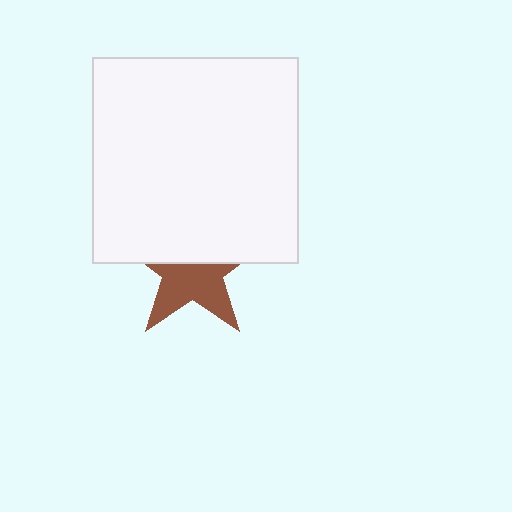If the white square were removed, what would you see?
You would see the complete brown star.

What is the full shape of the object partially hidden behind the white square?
The partially hidden object is a brown star.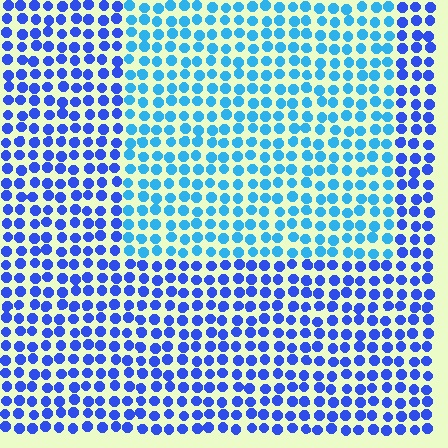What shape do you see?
I see a rectangle.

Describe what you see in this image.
The image is filled with small blue elements in a uniform arrangement. A rectangle-shaped region is visible where the elements are tinted to a slightly different hue, forming a subtle color boundary.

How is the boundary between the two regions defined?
The boundary is defined purely by a slight shift in hue (about 32 degrees). Spacing, size, and orientation are identical on both sides.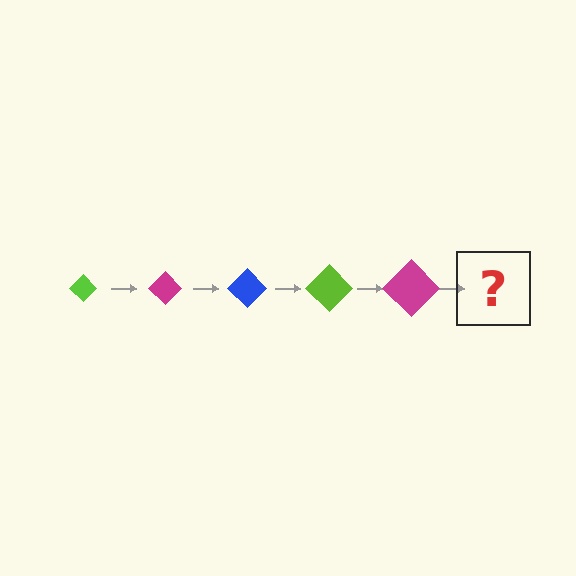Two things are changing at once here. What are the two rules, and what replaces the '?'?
The two rules are that the diamond grows larger each step and the color cycles through lime, magenta, and blue. The '?' should be a blue diamond, larger than the previous one.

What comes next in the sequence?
The next element should be a blue diamond, larger than the previous one.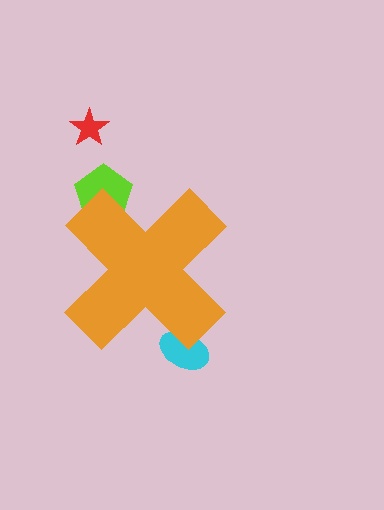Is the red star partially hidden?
No, the red star is fully visible.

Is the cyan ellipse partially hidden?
Yes, the cyan ellipse is partially hidden behind the orange cross.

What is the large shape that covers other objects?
An orange cross.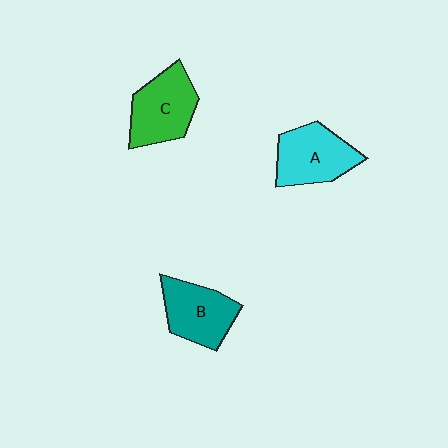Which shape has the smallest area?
Shape B (teal).